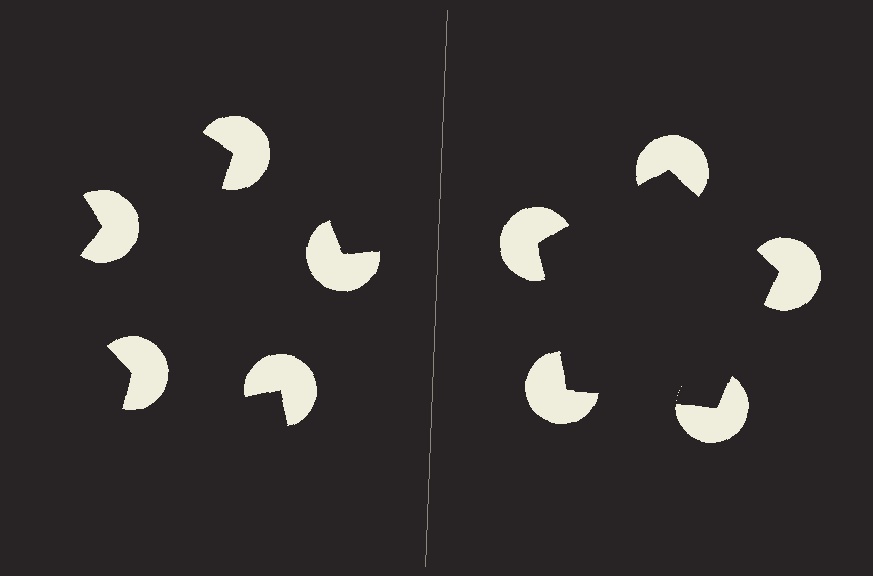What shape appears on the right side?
An illusory pentagon.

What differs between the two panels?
The pac-man discs are positioned identically on both sides; only the wedge orientations differ. On the right they align to a pentagon; on the left they are misaligned.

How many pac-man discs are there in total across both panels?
10 — 5 on each side.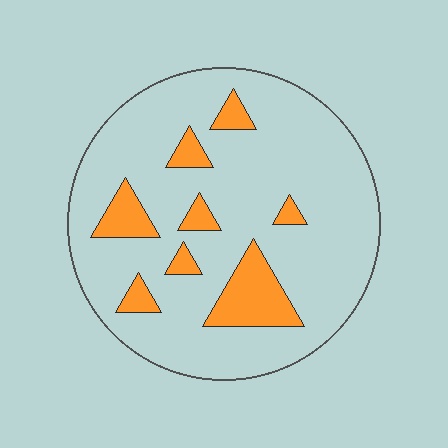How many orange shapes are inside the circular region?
8.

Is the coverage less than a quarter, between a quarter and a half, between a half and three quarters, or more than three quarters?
Less than a quarter.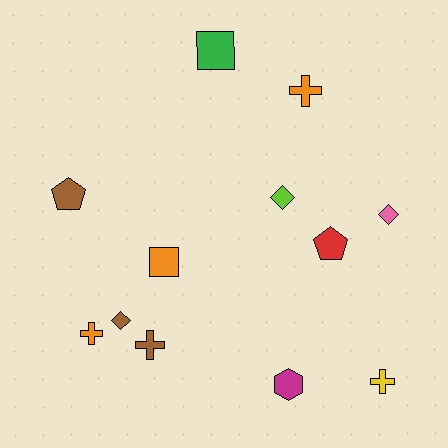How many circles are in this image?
There are no circles.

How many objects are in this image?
There are 12 objects.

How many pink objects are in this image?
There is 1 pink object.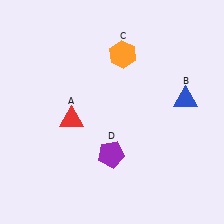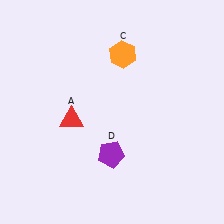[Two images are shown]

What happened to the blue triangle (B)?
The blue triangle (B) was removed in Image 2. It was in the top-right area of Image 1.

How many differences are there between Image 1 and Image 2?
There is 1 difference between the two images.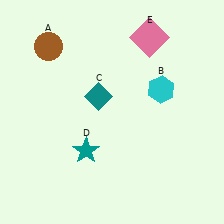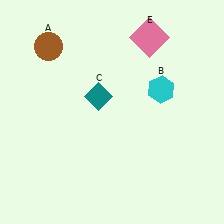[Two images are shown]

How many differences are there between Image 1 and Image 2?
There is 1 difference between the two images.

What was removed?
The teal star (D) was removed in Image 2.